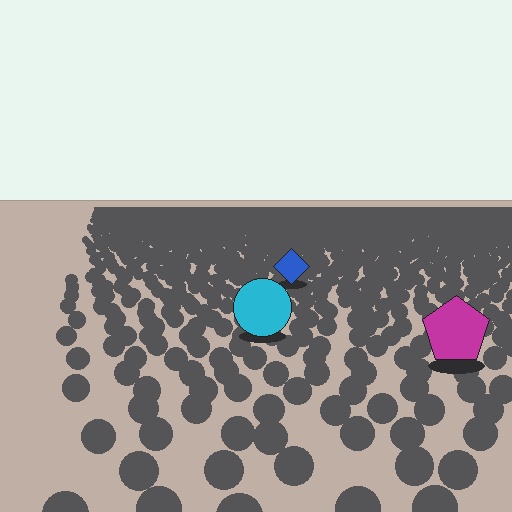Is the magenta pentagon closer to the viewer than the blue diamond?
Yes. The magenta pentagon is closer — you can tell from the texture gradient: the ground texture is coarser near it.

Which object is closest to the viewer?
The magenta pentagon is closest. The texture marks near it are larger and more spread out.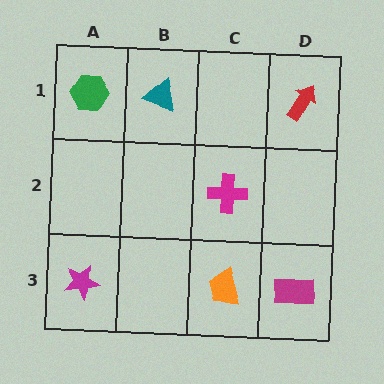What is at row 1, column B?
A teal triangle.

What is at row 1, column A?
A green hexagon.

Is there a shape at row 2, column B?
No, that cell is empty.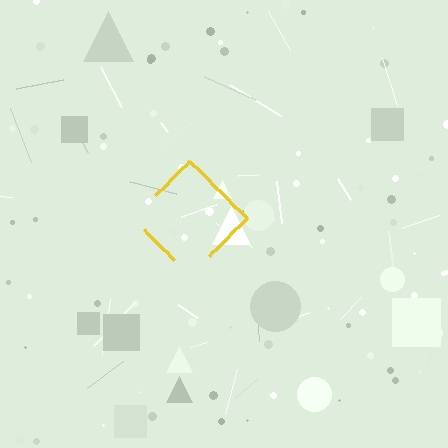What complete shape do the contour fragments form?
The contour fragments form a diamond.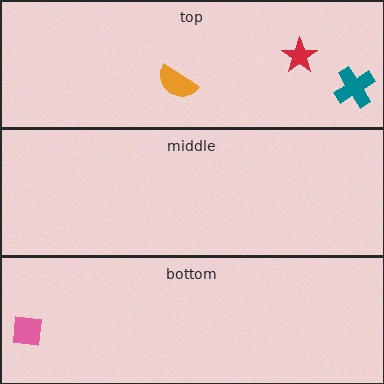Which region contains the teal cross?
The top region.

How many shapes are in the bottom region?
1.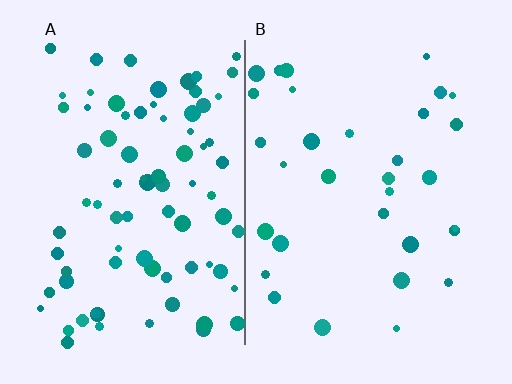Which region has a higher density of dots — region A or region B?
A (the left).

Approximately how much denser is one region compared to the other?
Approximately 2.5× — region A over region B.